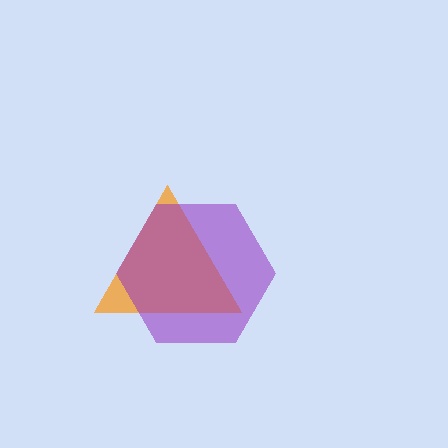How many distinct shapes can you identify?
There are 2 distinct shapes: an orange triangle, a purple hexagon.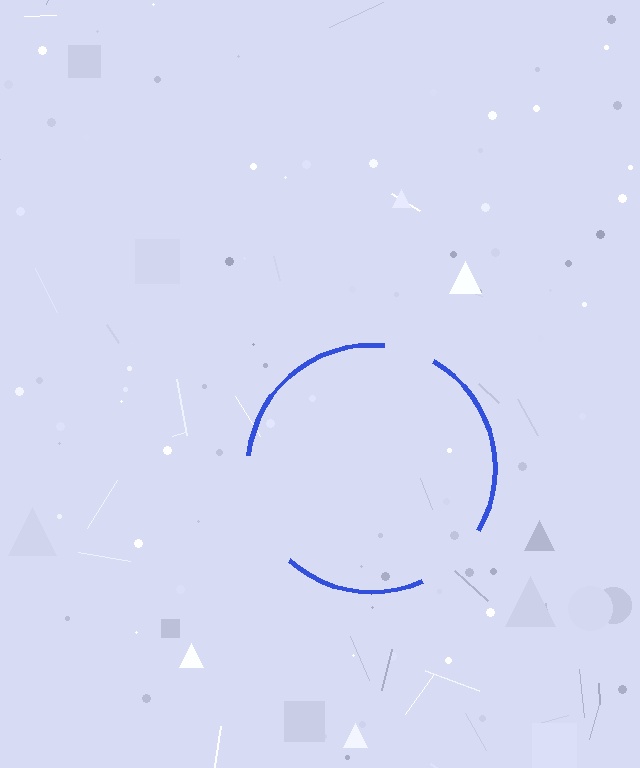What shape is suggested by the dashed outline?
The dashed outline suggests a circle.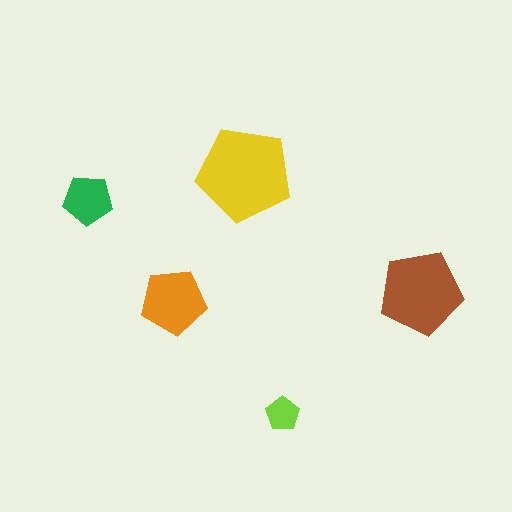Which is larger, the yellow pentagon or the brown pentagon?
The yellow one.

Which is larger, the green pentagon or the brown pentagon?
The brown one.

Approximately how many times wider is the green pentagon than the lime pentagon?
About 1.5 times wider.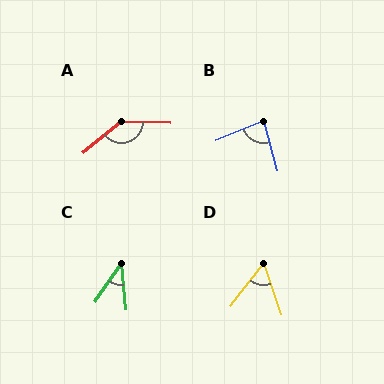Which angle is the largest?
A, at approximately 139 degrees.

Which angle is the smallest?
C, at approximately 40 degrees.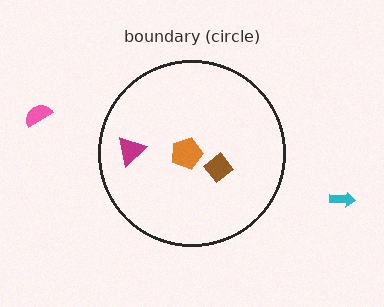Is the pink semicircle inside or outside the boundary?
Outside.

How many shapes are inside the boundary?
3 inside, 2 outside.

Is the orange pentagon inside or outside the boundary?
Inside.